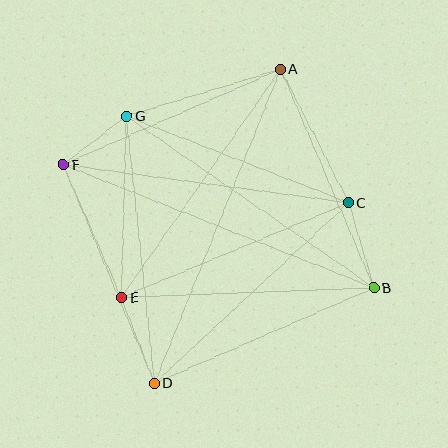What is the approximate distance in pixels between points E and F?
The distance between E and F is approximately 145 pixels.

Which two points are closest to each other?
Points F and G are closest to each other.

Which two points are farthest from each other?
Points A and D are farthest from each other.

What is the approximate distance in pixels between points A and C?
The distance between A and C is approximately 150 pixels.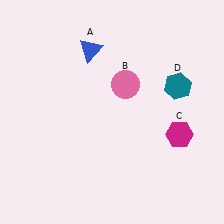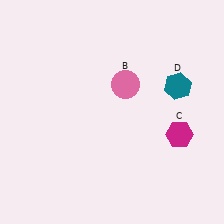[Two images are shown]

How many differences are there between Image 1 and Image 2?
There is 1 difference between the two images.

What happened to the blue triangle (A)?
The blue triangle (A) was removed in Image 2. It was in the top-left area of Image 1.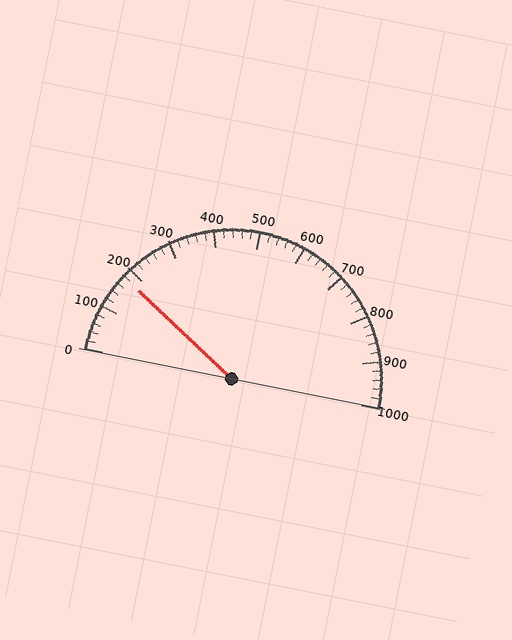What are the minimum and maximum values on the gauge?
The gauge ranges from 0 to 1000.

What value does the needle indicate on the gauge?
The needle indicates approximately 180.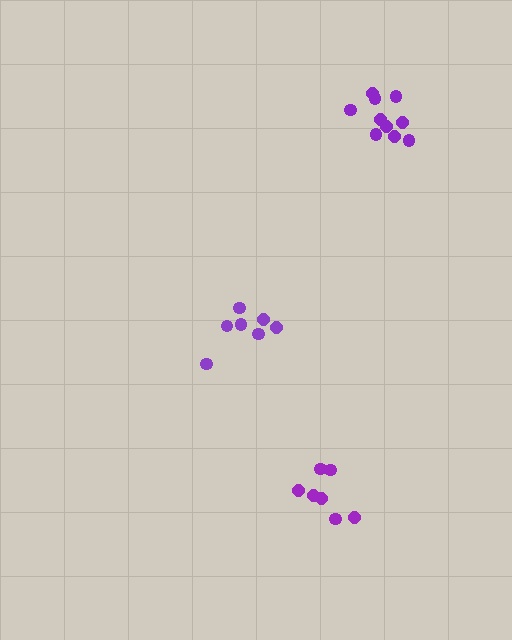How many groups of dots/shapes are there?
There are 3 groups.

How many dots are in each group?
Group 1: 7 dots, Group 2: 7 dots, Group 3: 10 dots (24 total).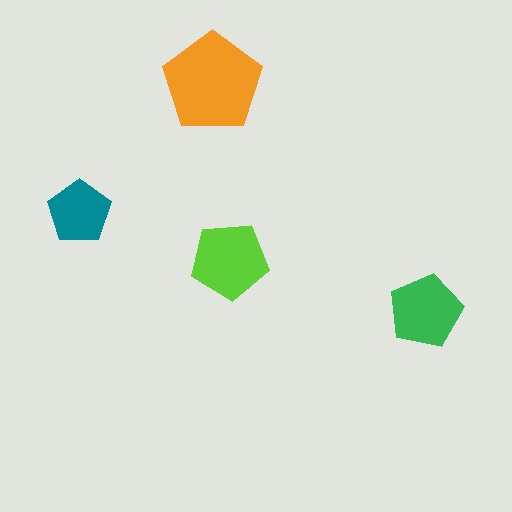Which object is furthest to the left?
The teal pentagon is leftmost.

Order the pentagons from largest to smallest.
the orange one, the lime one, the green one, the teal one.